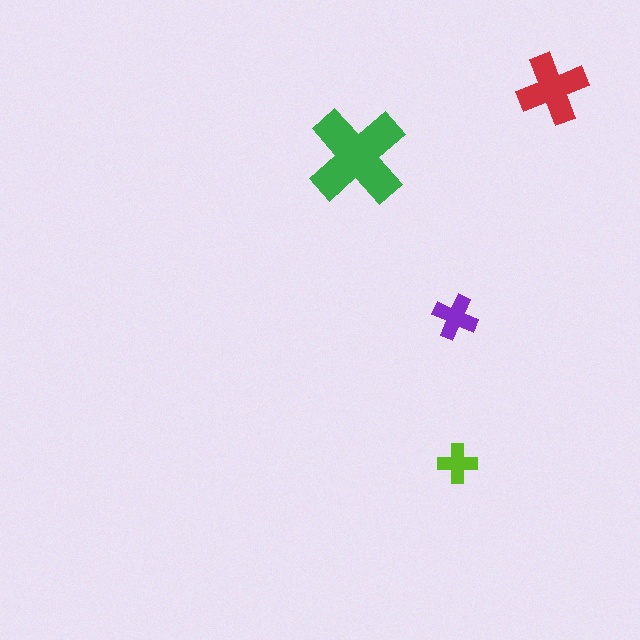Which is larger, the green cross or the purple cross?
The green one.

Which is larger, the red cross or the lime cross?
The red one.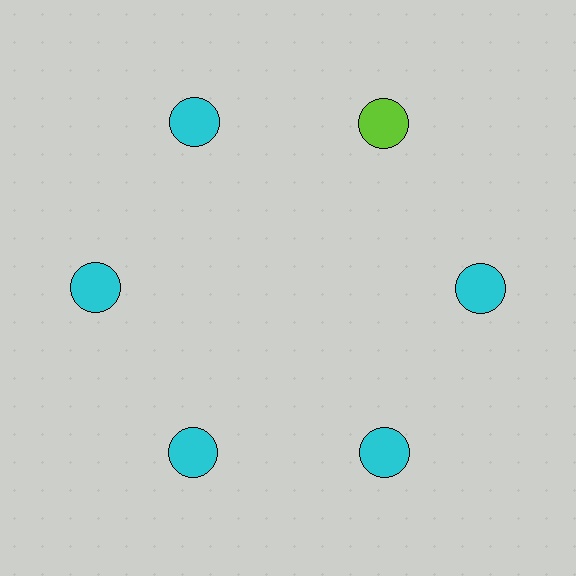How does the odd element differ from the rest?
It has a different color: lime instead of cyan.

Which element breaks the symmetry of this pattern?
The lime circle at roughly the 1 o'clock position breaks the symmetry. All other shapes are cyan circles.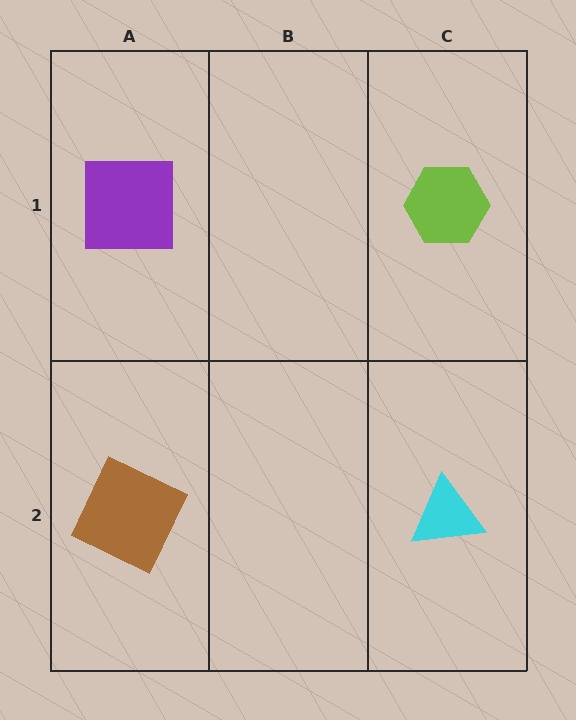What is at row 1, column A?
A purple square.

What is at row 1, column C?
A lime hexagon.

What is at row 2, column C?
A cyan triangle.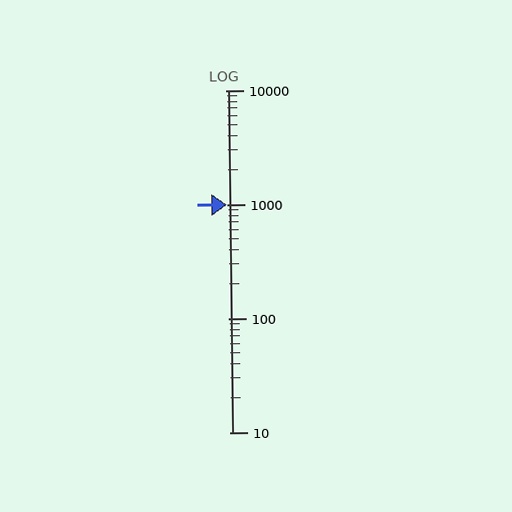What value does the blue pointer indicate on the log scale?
The pointer indicates approximately 1000.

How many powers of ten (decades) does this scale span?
The scale spans 3 decades, from 10 to 10000.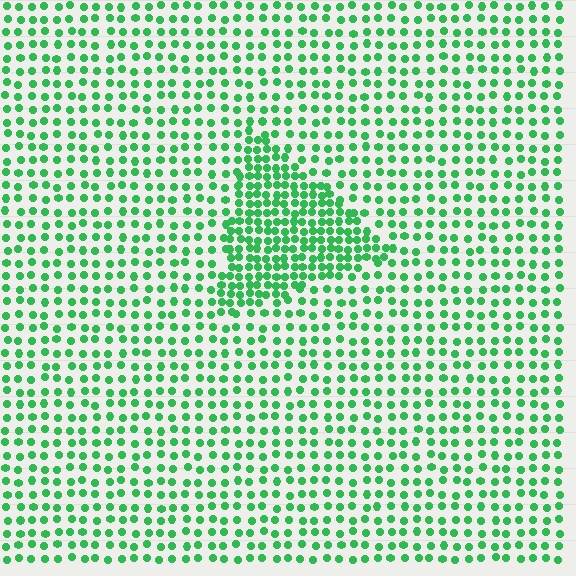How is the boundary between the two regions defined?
The boundary is defined by a change in element density (approximately 2.0x ratio). All elements are the same color, size, and shape.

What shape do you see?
I see a triangle.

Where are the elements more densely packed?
The elements are more densely packed inside the triangle boundary.